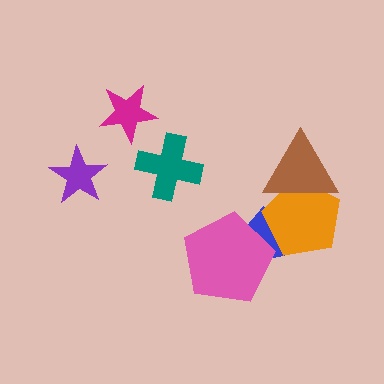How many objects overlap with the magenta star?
0 objects overlap with the magenta star.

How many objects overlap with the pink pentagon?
1 object overlaps with the pink pentagon.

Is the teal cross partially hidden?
No, no other shape covers it.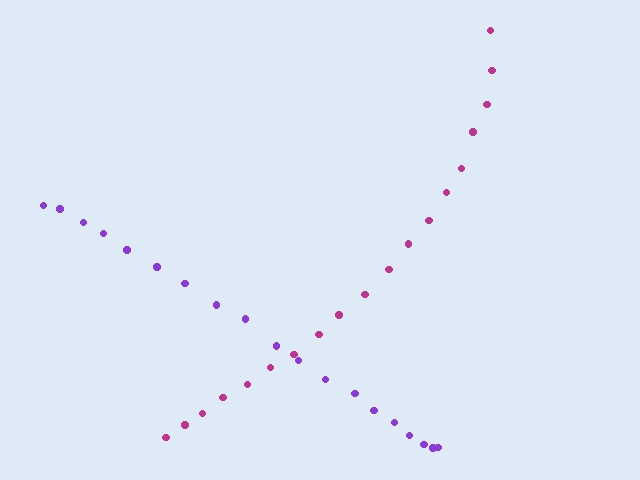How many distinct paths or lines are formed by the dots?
There are 2 distinct paths.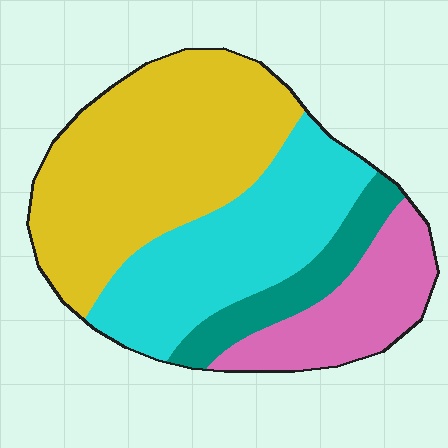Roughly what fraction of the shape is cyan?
Cyan covers about 30% of the shape.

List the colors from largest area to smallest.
From largest to smallest: yellow, cyan, pink, teal.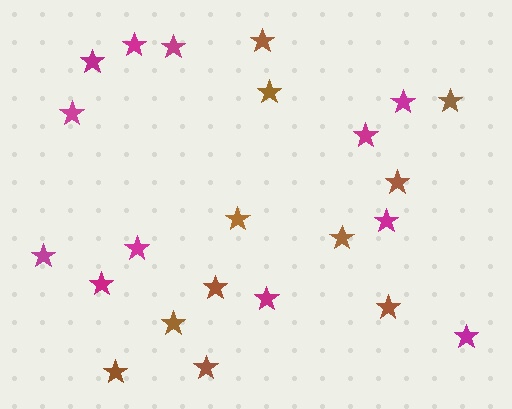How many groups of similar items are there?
There are 2 groups: one group of brown stars (11) and one group of magenta stars (12).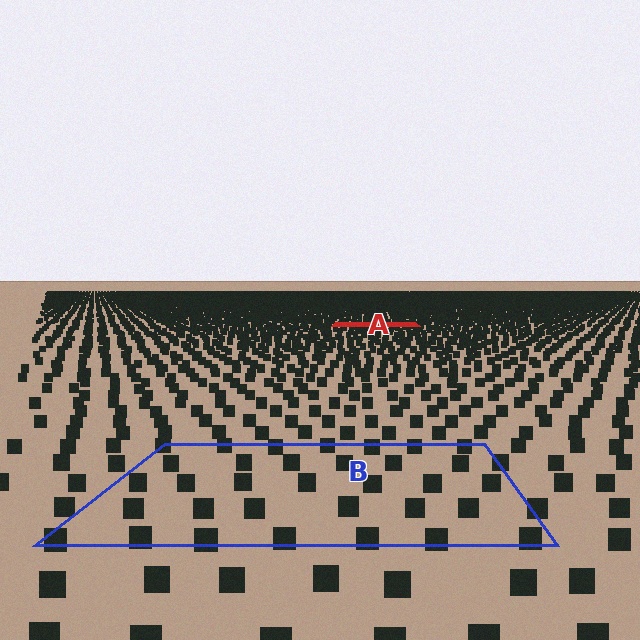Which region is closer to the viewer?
Region B is closer. The texture elements there are larger and more spread out.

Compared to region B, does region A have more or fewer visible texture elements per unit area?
Region A has more texture elements per unit area — they are packed more densely because it is farther away.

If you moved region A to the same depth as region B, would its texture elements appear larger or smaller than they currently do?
They would appear larger. At a closer depth, the same texture elements are projected at a bigger on-screen size.